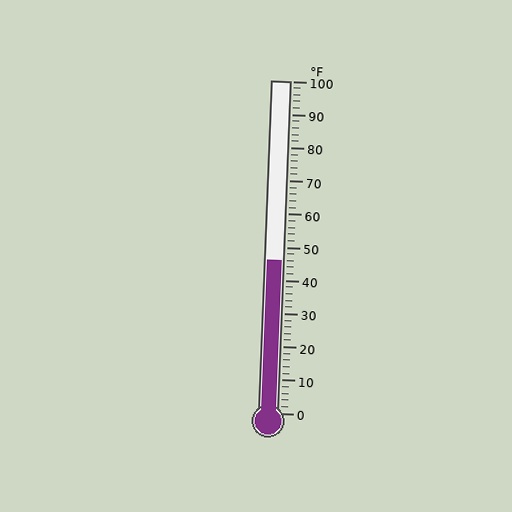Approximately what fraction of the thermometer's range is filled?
The thermometer is filled to approximately 45% of its range.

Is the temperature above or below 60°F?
The temperature is below 60°F.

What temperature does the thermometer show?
The thermometer shows approximately 46°F.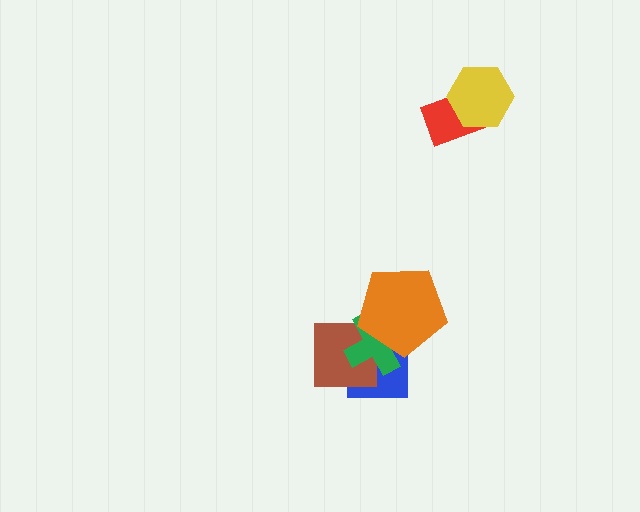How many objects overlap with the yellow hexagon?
1 object overlaps with the yellow hexagon.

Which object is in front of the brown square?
The green cross is in front of the brown square.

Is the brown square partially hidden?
Yes, it is partially covered by another shape.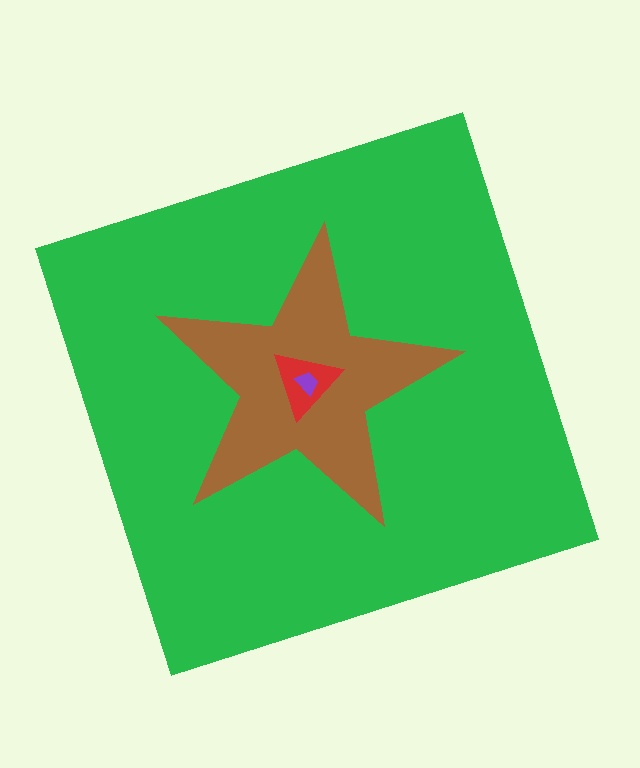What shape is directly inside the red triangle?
The purple trapezoid.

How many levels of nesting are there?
4.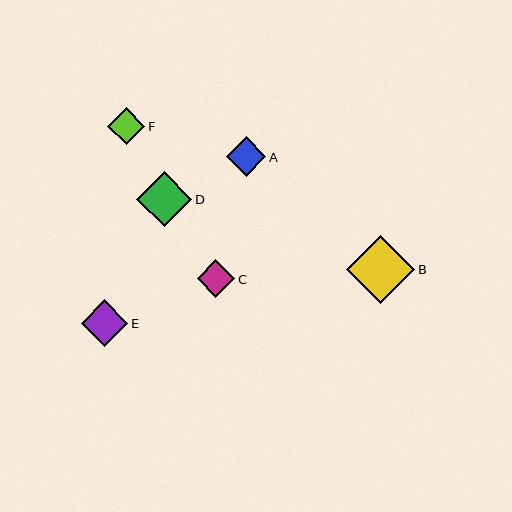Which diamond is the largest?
Diamond B is the largest with a size of approximately 68 pixels.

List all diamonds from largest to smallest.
From largest to smallest: B, D, E, A, F, C.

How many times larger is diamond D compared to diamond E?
Diamond D is approximately 1.2 times the size of diamond E.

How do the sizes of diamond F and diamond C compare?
Diamond F and diamond C are approximately the same size.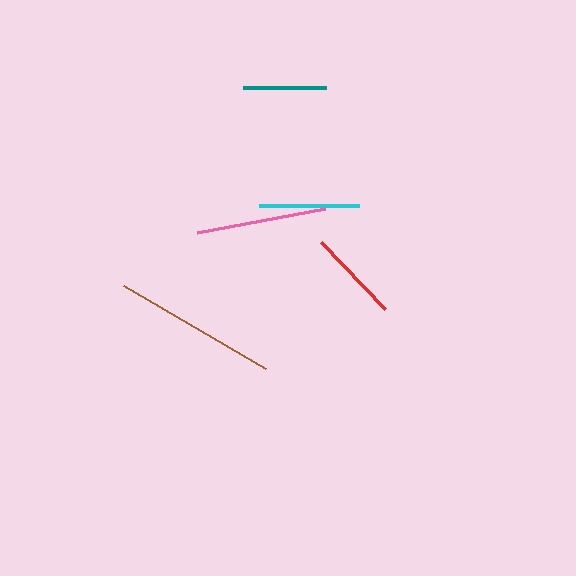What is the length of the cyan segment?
The cyan segment is approximately 100 pixels long.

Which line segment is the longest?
The brown line is the longest at approximately 164 pixels.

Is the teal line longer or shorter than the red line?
The red line is longer than the teal line.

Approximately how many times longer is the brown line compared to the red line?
The brown line is approximately 1.8 times the length of the red line.